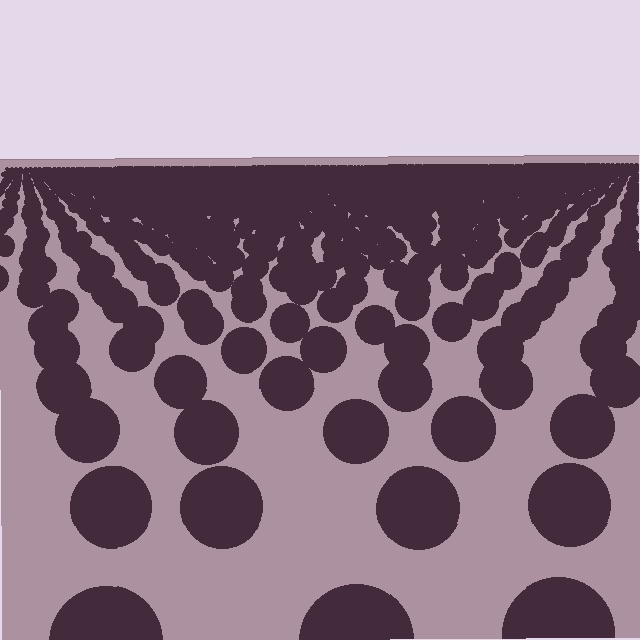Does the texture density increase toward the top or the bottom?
Density increases toward the top.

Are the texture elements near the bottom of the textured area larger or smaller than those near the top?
Larger. Near the bottom, elements are closer to the viewer and appear at a bigger on-screen size.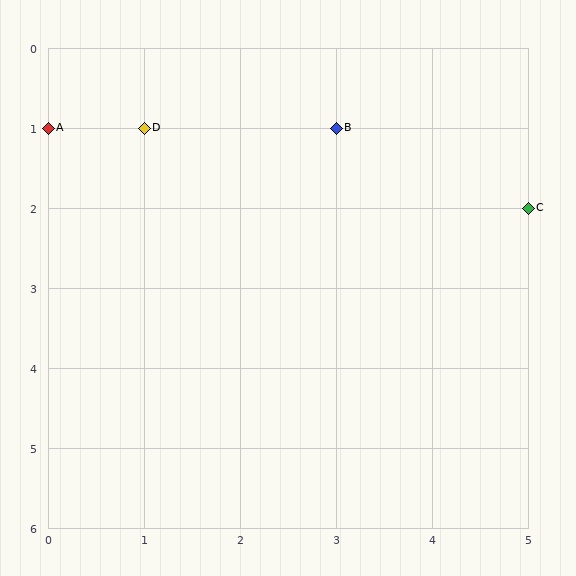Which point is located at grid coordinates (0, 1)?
Point A is at (0, 1).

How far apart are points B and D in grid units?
Points B and D are 2 columns apart.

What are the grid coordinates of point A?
Point A is at grid coordinates (0, 1).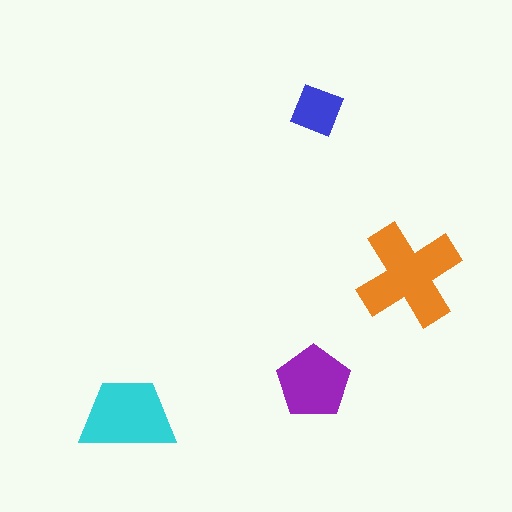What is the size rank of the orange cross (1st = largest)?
1st.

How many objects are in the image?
There are 4 objects in the image.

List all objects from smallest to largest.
The blue square, the purple pentagon, the cyan trapezoid, the orange cross.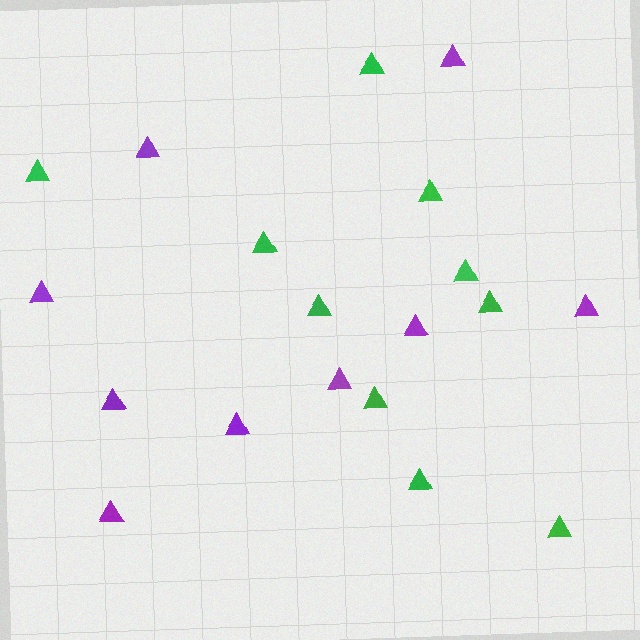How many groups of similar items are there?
There are 2 groups: one group of purple triangles (9) and one group of green triangles (10).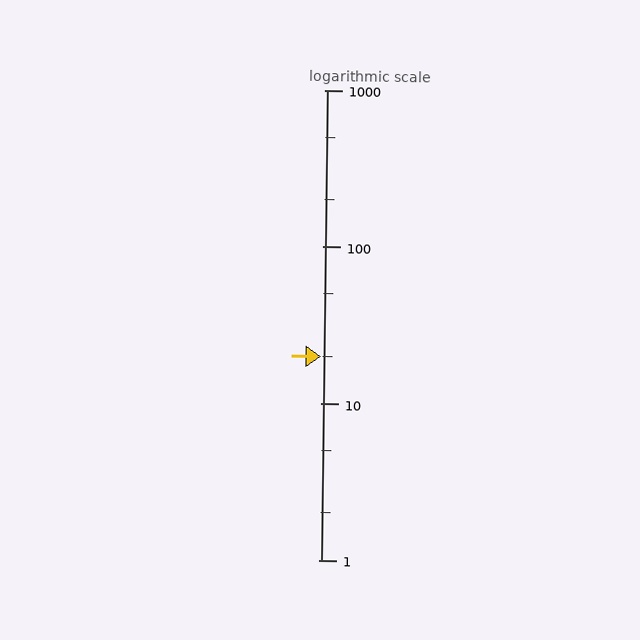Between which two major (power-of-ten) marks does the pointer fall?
The pointer is between 10 and 100.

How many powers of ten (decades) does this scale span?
The scale spans 3 decades, from 1 to 1000.